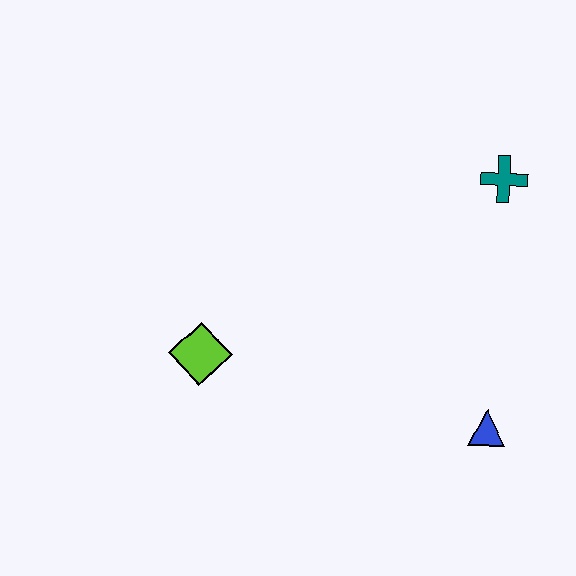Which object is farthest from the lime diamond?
The teal cross is farthest from the lime diamond.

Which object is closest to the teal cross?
The blue triangle is closest to the teal cross.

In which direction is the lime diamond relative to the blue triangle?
The lime diamond is to the left of the blue triangle.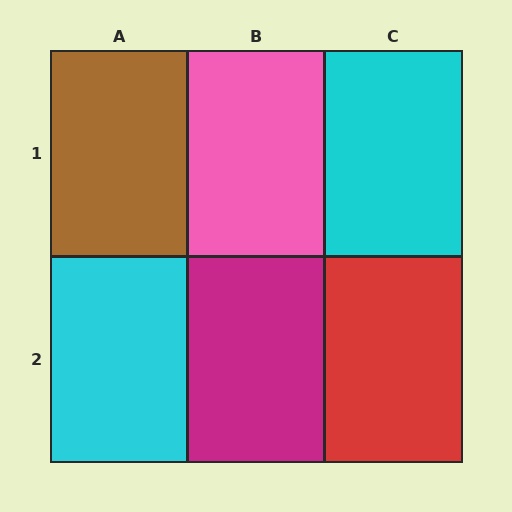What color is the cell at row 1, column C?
Cyan.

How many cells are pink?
1 cell is pink.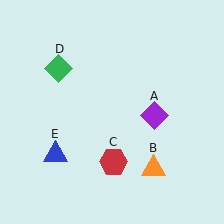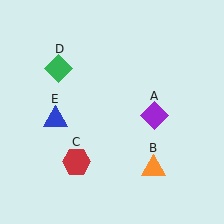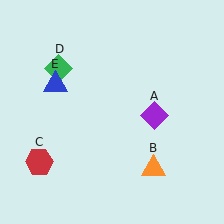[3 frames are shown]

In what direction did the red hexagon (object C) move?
The red hexagon (object C) moved left.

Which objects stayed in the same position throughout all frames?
Purple diamond (object A) and orange triangle (object B) and green diamond (object D) remained stationary.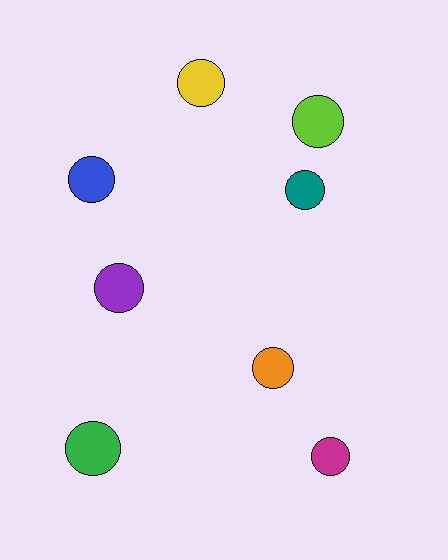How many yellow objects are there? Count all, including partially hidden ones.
There is 1 yellow object.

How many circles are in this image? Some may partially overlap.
There are 8 circles.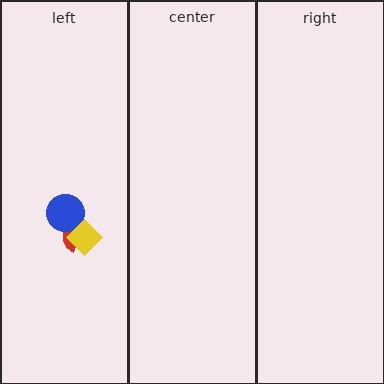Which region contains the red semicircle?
The left region.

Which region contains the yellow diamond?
The left region.